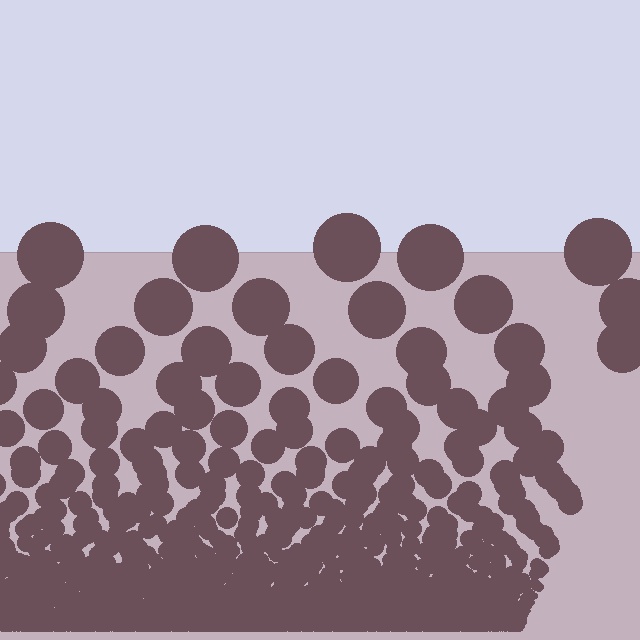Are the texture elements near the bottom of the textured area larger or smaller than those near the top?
Smaller. The gradient is inverted — elements near the bottom are smaller and denser.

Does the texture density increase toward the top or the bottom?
Density increases toward the bottom.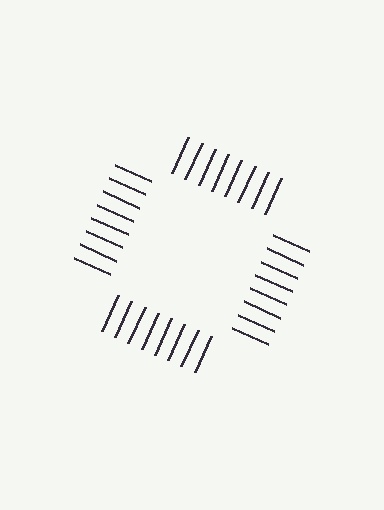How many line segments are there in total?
32 — 8 along each of the 4 edges.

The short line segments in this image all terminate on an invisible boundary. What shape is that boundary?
An illusory square — the line segments terminate on its edges but no continuous stroke is drawn.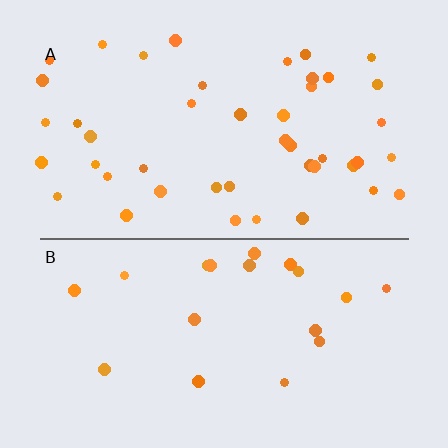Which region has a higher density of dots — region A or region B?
A (the top).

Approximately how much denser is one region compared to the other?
Approximately 2.2× — region A over region B.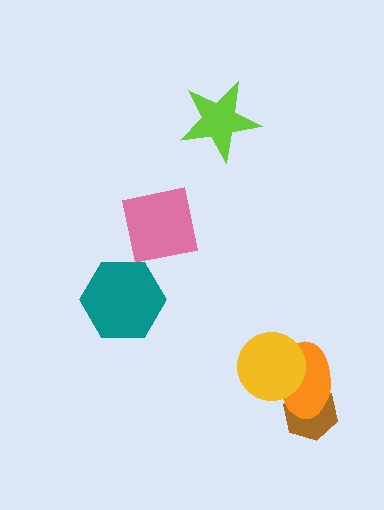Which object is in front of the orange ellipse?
The yellow circle is in front of the orange ellipse.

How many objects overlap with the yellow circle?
1 object overlaps with the yellow circle.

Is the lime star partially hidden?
No, no other shape covers it.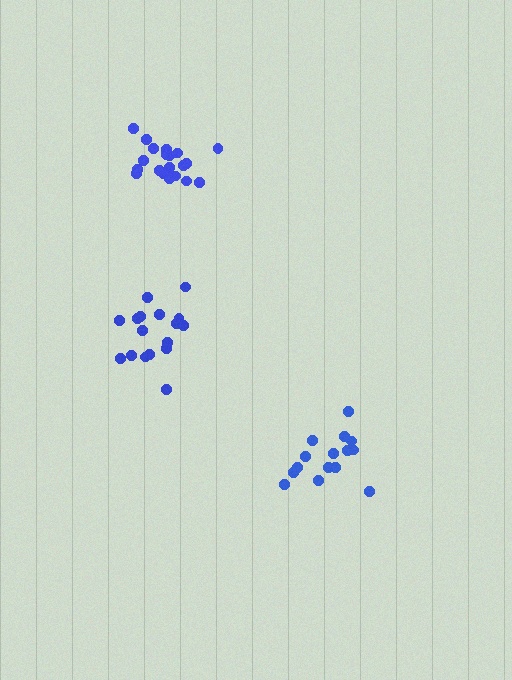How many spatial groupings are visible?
There are 3 spatial groupings.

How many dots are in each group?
Group 1: 15 dots, Group 2: 18 dots, Group 3: 20 dots (53 total).